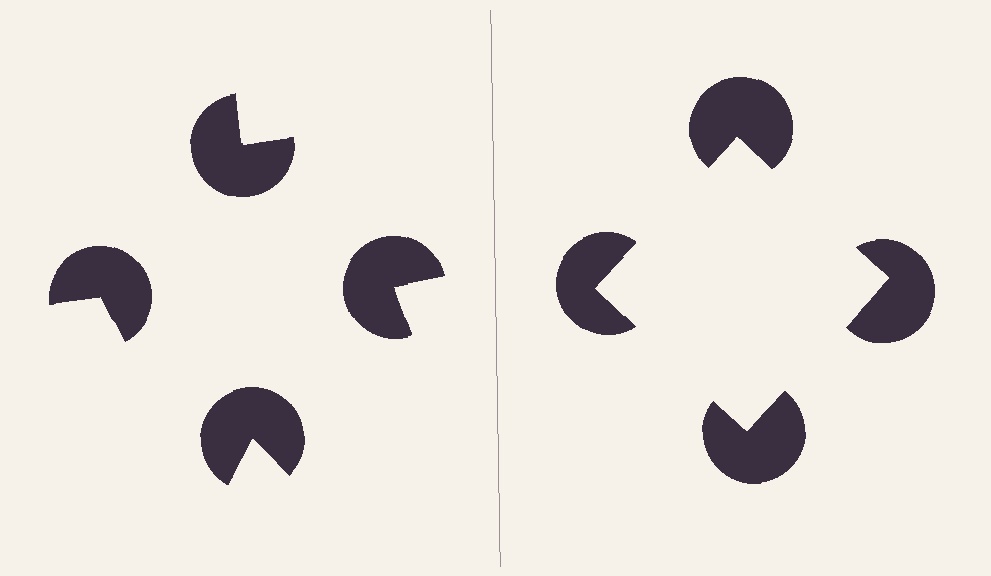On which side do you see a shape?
An illusory square appears on the right side. On the left side the wedge cuts are rotated, so no coherent shape forms.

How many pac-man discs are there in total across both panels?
8 — 4 on each side.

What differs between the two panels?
The pac-man discs are positioned identically on both sides; only the wedge orientations differ. On the right they align to a square; on the left they are misaligned.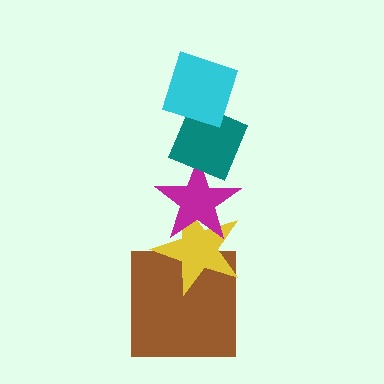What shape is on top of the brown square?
The yellow star is on top of the brown square.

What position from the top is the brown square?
The brown square is 5th from the top.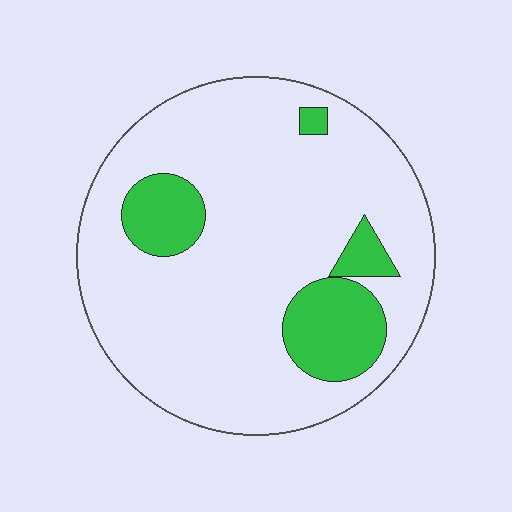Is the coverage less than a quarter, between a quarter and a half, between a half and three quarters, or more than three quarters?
Less than a quarter.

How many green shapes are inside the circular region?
4.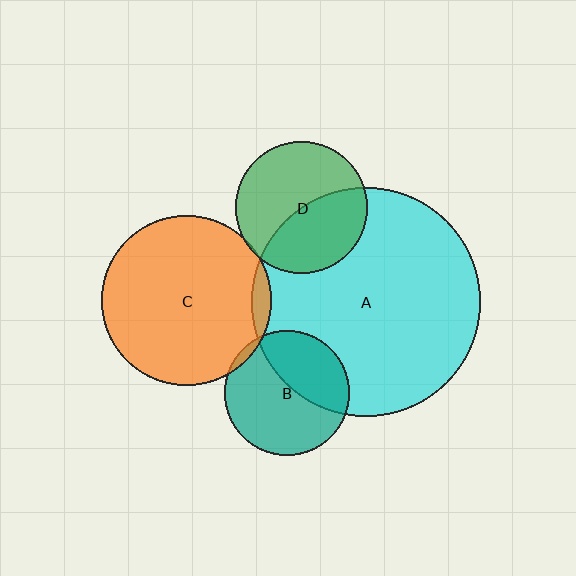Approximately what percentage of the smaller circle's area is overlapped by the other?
Approximately 45%.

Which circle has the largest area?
Circle A (cyan).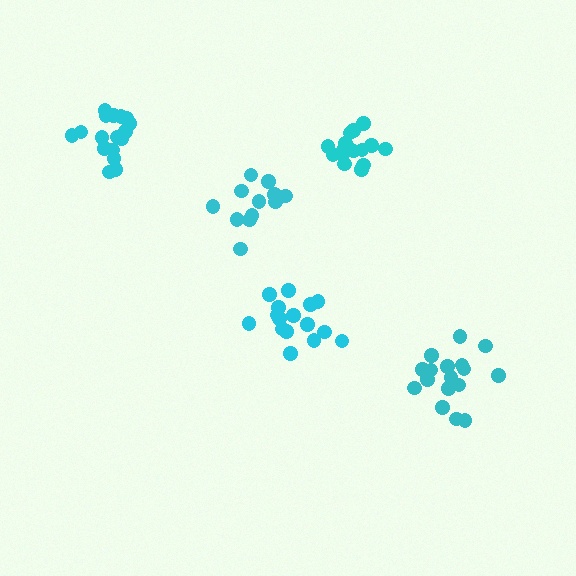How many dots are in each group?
Group 1: 16 dots, Group 2: 16 dots, Group 3: 17 dots, Group 4: 12 dots, Group 5: 17 dots (78 total).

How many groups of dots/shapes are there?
There are 5 groups.